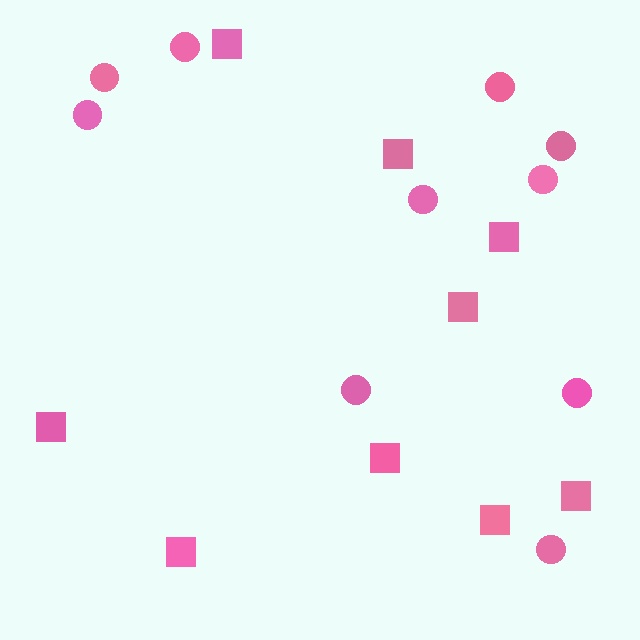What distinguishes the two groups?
There are 2 groups: one group of circles (10) and one group of squares (9).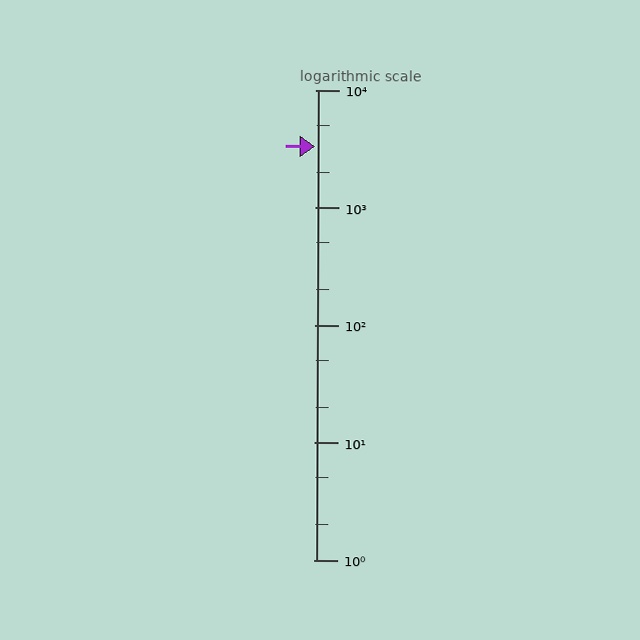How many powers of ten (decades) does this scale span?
The scale spans 4 decades, from 1 to 10000.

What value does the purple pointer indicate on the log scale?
The pointer indicates approximately 3300.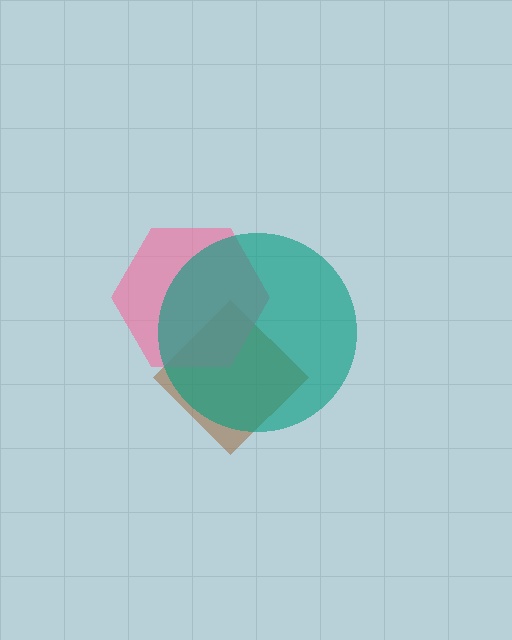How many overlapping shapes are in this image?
There are 3 overlapping shapes in the image.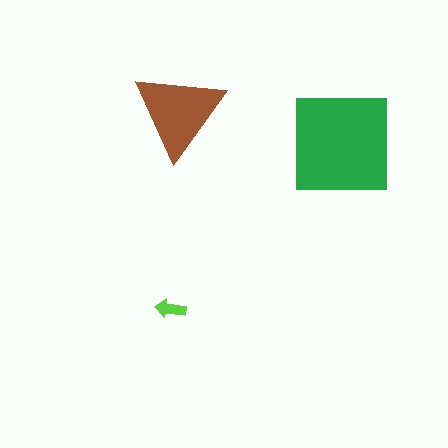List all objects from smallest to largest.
The lime arrow, the brown triangle, the green square.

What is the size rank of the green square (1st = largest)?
1st.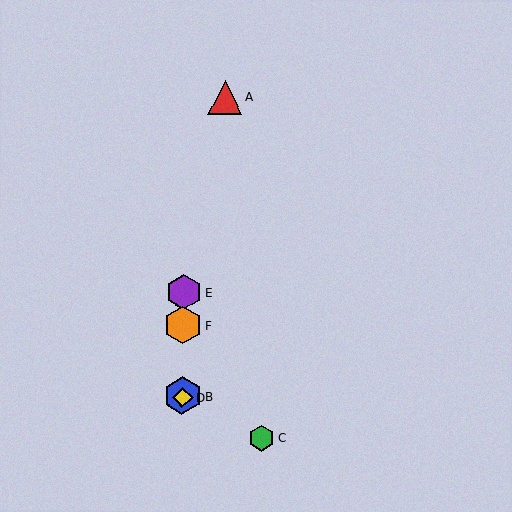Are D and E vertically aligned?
Yes, both are at x≈183.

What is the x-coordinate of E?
Object E is at x≈184.